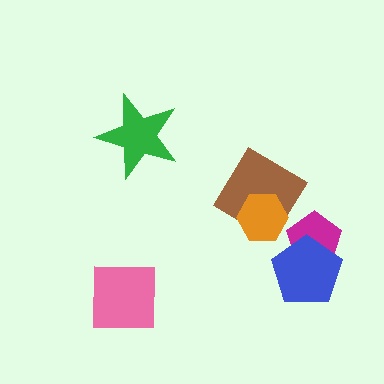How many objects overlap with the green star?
0 objects overlap with the green star.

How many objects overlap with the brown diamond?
1 object overlaps with the brown diamond.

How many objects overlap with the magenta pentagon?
1 object overlaps with the magenta pentagon.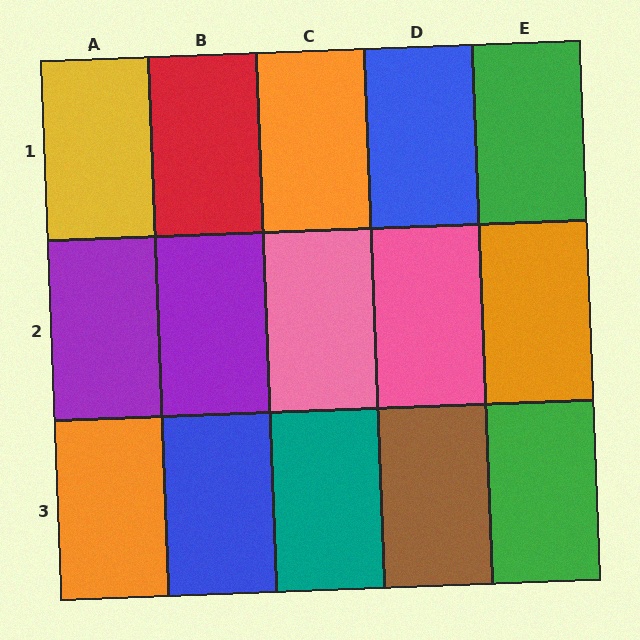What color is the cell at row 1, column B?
Red.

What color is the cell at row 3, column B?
Blue.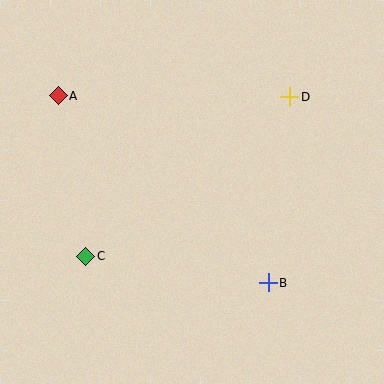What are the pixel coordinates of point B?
Point B is at (268, 283).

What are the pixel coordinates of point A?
Point A is at (58, 96).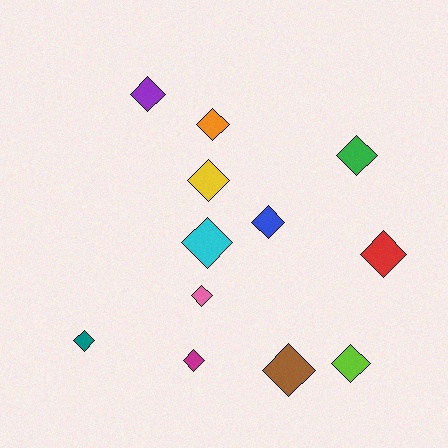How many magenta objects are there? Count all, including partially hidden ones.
There is 1 magenta object.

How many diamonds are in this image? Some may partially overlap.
There are 12 diamonds.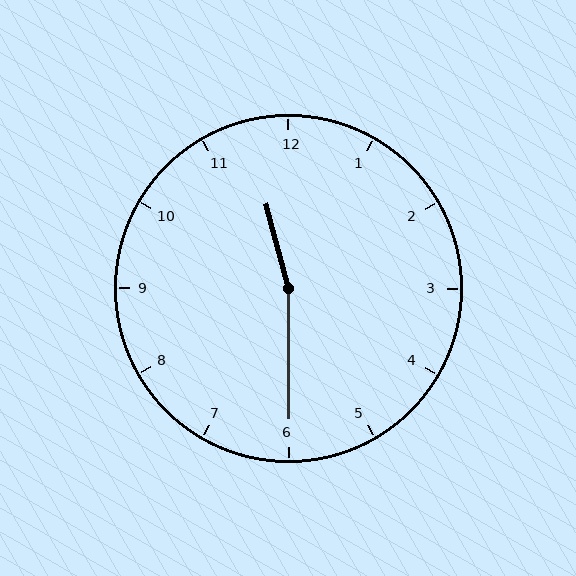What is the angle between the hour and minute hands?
Approximately 165 degrees.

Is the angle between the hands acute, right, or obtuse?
It is obtuse.